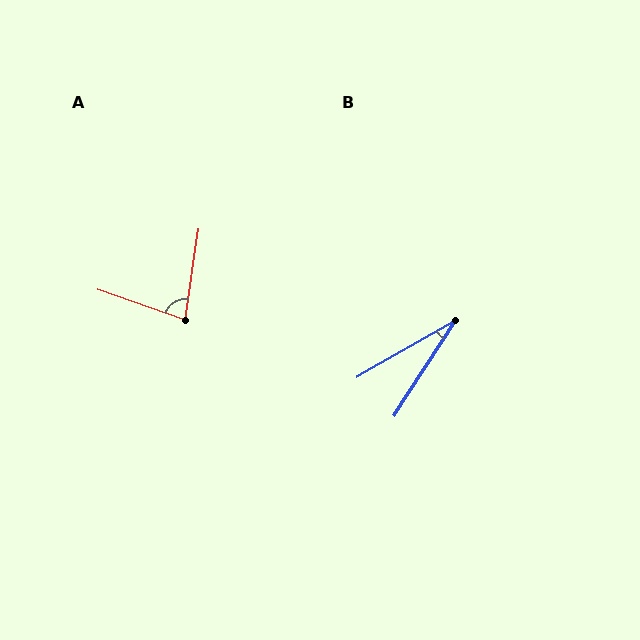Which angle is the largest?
A, at approximately 79 degrees.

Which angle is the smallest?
B, at approximately 27 degrees.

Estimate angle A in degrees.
Approximately 79 degrees.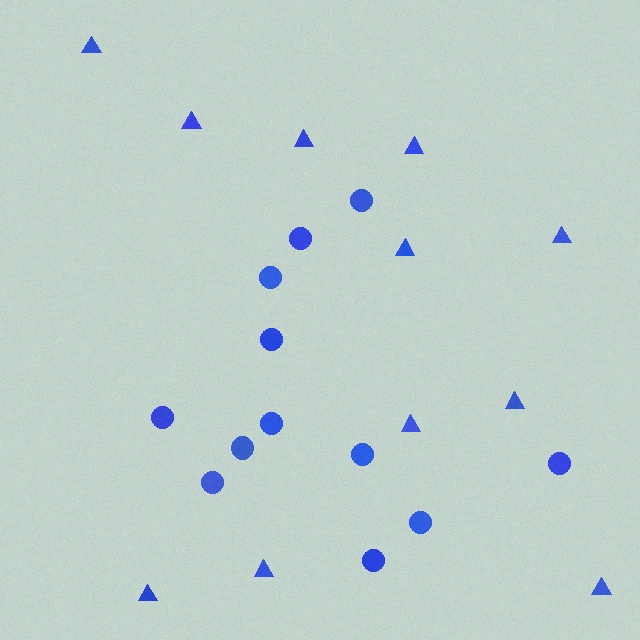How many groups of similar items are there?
There are 2 groups: one group of circles (12) and one group of triangles (11).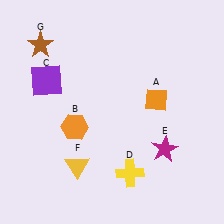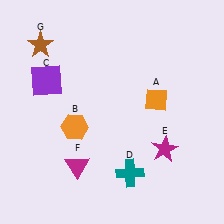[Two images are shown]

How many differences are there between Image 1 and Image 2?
There are 2 differences between the two images.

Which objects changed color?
D changed from yellow to teal. F changed from yellow to magenta.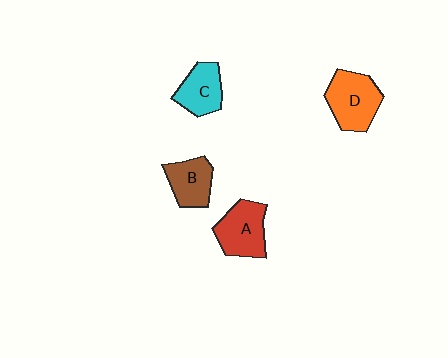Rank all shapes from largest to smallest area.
From largest to smallest: D (orange), A (red), C (cyan), B (brown).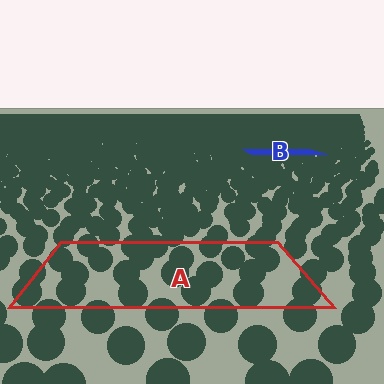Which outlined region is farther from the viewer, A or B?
Region B is farther from the viewer — the texture elements inside it appear smaller and more densely packed.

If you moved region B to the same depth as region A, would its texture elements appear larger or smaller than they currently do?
They would appear larger. At a closer depth, the same texture elements are projected at a bigger on-screen size.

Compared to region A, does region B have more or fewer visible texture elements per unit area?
Region B has more texture elements per unit area — they are packed more densely because it is farther away.